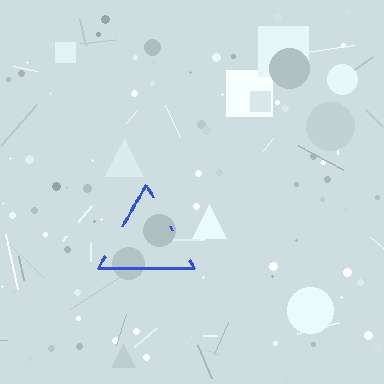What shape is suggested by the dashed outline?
The dashed outline suggests a triangle.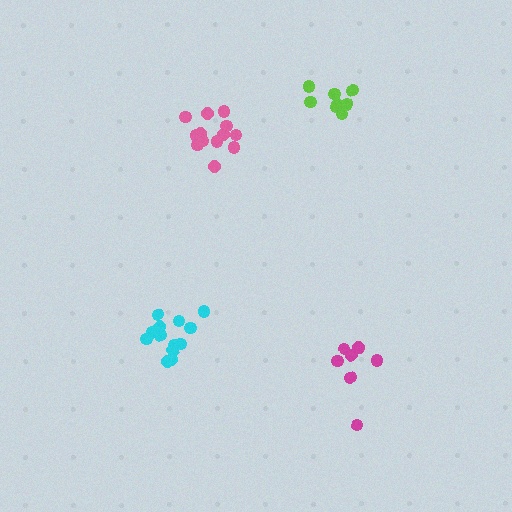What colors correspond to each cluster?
The clusters are colored: pink, cyan, lime, magenta.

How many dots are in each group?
Group 1: 13 dots, Group 2: 13 dots, Group 3: 8 dots, Group 4: 7 dots (41 total).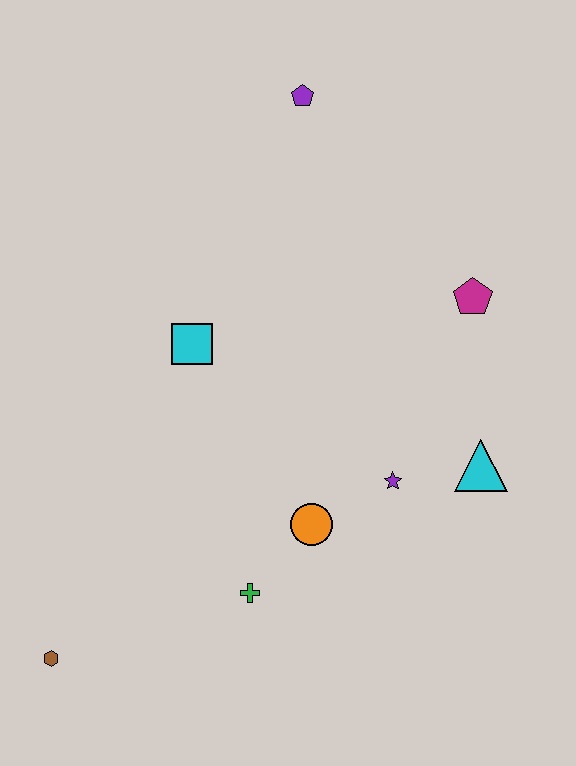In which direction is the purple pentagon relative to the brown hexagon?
The purple pentagon is above the brown hexagon.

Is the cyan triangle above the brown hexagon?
Yes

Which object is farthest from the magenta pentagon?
The brown hexagon is farthest from the magenta pentagon.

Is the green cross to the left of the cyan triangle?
Yes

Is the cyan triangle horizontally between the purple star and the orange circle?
No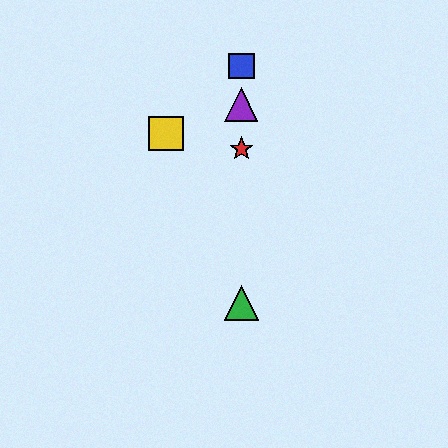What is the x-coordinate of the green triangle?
The green triangle is at x≈241.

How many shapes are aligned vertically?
4 shapes (the red star, the blue square, the green triangle, the purple triangle) are aligned vertically.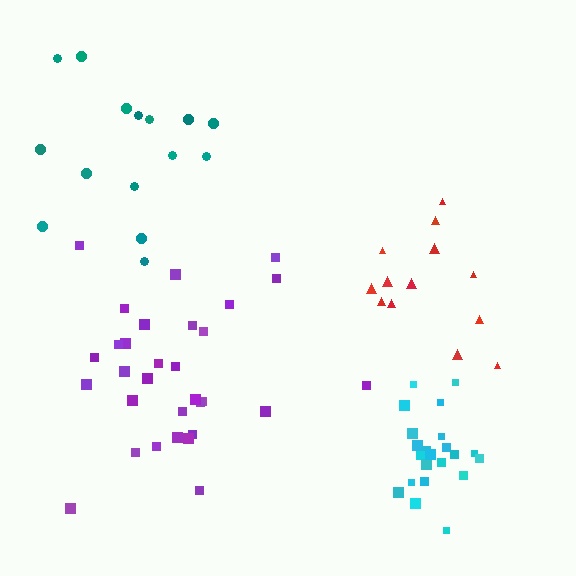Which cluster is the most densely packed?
Cyan.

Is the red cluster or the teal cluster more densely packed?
Red.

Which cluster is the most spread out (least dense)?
Teal.